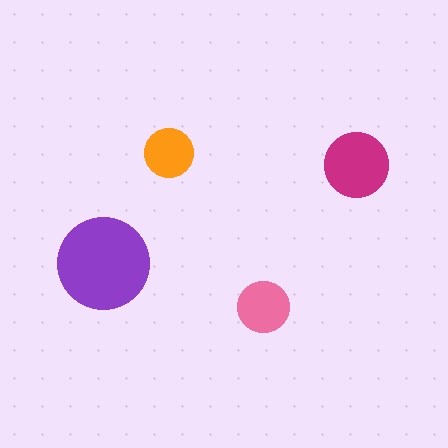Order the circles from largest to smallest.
the purple one, the magenta one, the pink one, the orange one.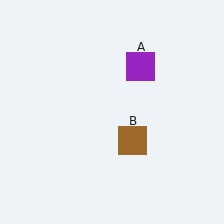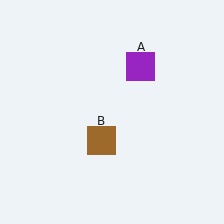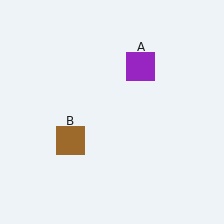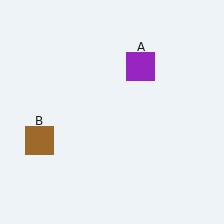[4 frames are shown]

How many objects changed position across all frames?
1 object changed position: brown square (object B).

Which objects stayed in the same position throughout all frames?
Purple square (object A) remained stationary.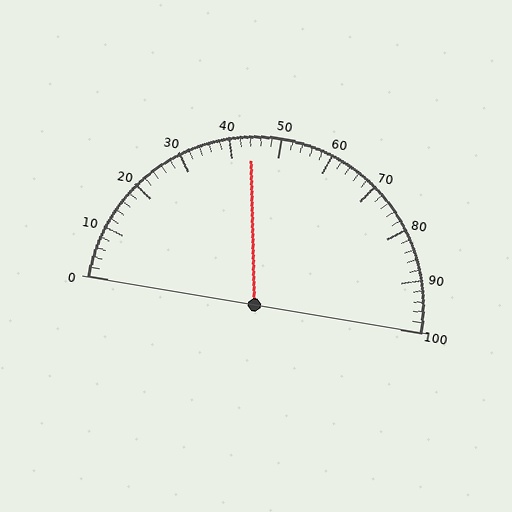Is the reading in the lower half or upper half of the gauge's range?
The reading is in the lower half of the range (0 to 100).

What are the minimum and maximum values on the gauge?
The gauge ranges from 0 to 100.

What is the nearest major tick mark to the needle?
The nearest major tick mark is 40.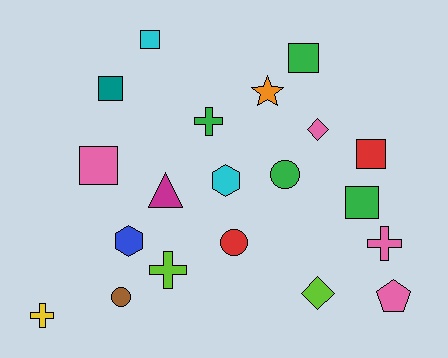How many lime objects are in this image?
There are 2 lime objects.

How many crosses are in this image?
There are 4 crosses.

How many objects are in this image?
There are 20 objects.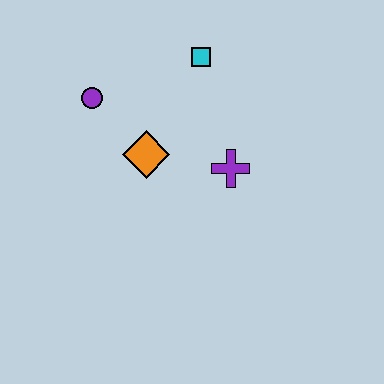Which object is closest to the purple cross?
The orange diamond is closest to the purple cross.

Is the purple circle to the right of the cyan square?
No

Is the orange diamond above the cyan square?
No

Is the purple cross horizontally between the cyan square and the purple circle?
No